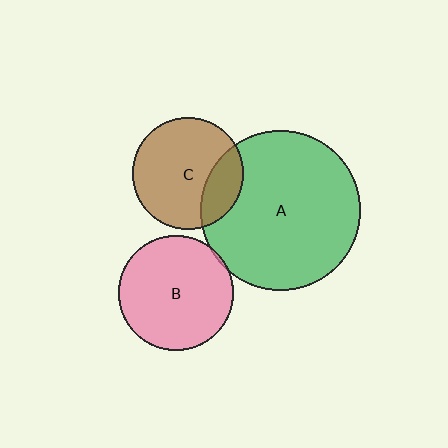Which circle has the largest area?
Circle A (green).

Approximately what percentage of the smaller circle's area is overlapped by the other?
Approximately 5%.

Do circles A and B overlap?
Yes.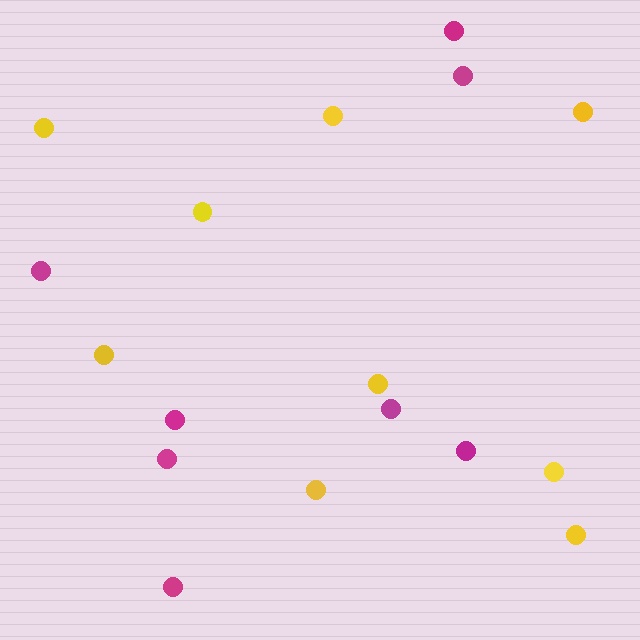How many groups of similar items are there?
There are 2 groups: one group of magenta circles (8) and one group of yellow circles (9).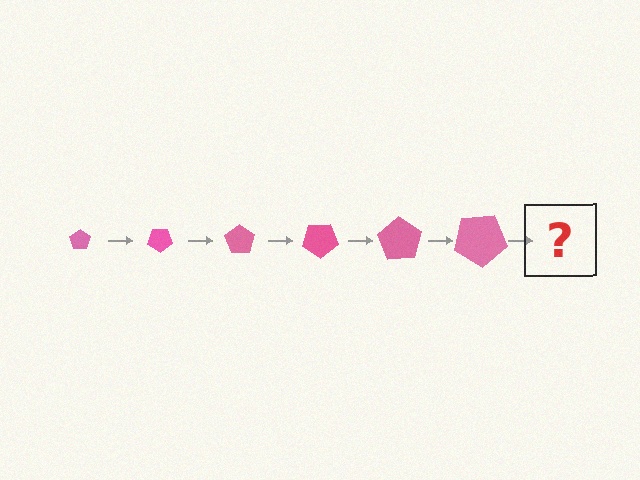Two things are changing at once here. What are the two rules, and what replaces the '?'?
The two rules are that the pentagon grows larger each step and it rotates 35 degrees each step. The '?' should be a pentagon, larger than the previous one and rotated 210 degrees from the start.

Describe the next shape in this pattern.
It should be a pentagon, larger than the previous one and rotated 210 degrees from the start.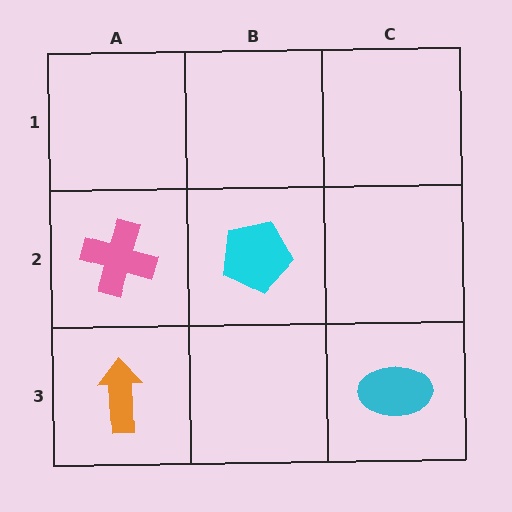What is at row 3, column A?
An orange arrow.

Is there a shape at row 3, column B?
No, that cell is empty.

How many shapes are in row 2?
2 shapes.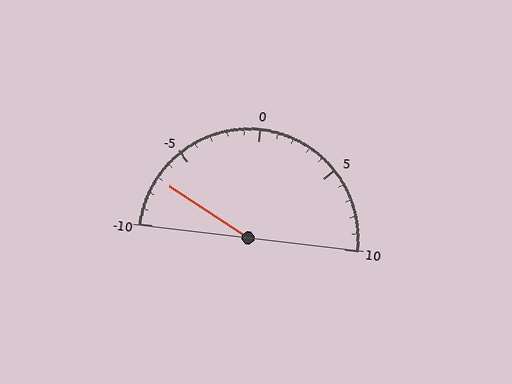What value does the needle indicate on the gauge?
The needle indicates approximately -7.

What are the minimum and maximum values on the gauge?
The gauge ranges from -10 to 10.